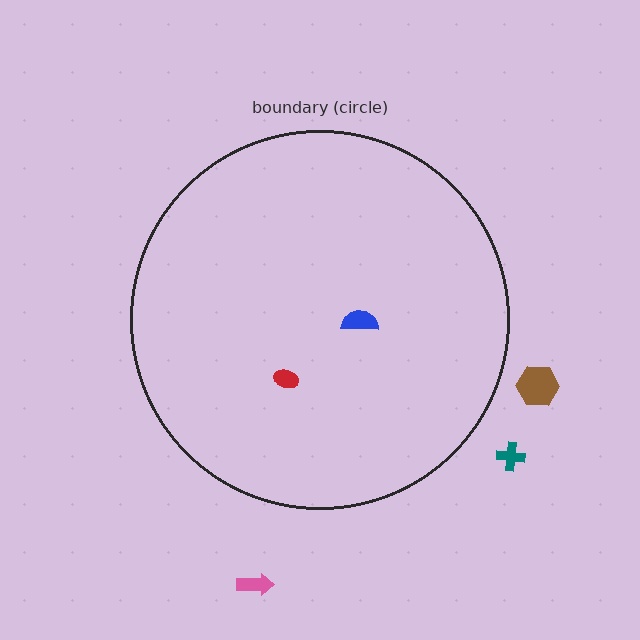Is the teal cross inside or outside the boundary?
Outside.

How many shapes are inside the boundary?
2 inside, 3 outside.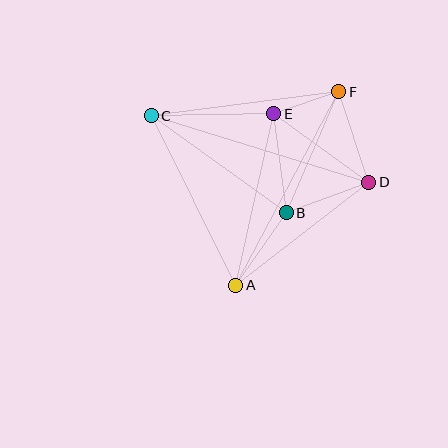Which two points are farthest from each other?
Points C and D are farthest from each other.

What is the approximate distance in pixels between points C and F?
The distance between C and F is approximately 189 pixels.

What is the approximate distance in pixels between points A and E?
The distance between A and E is approximately 175 pixels.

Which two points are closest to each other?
Points E and F are closest to each other.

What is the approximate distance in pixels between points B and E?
The distance between B and E is approximately 99 pixels.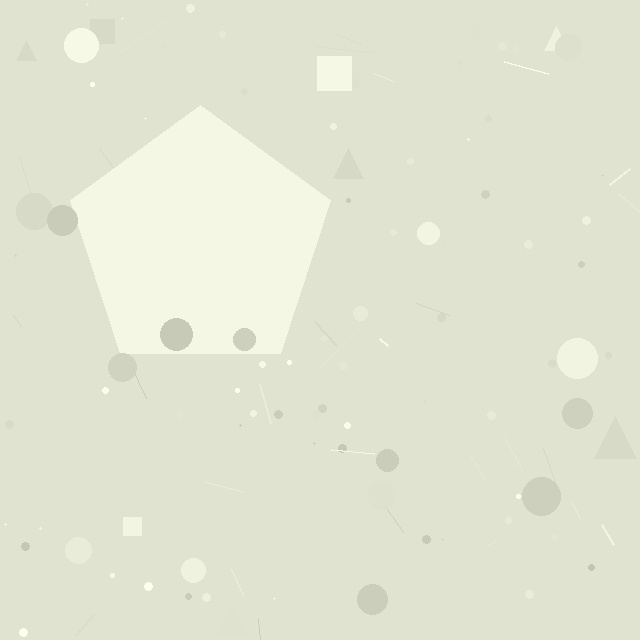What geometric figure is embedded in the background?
A pentagon is embedded in the background.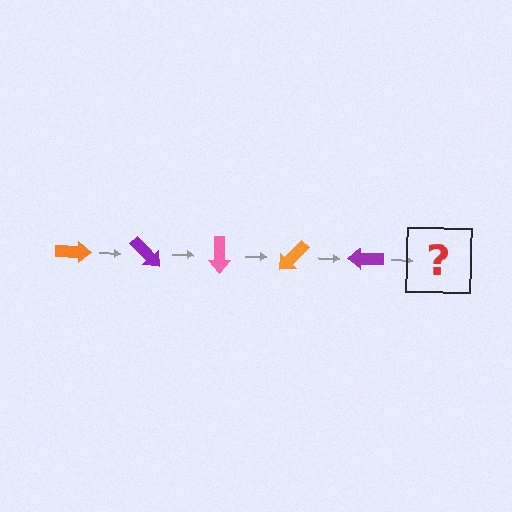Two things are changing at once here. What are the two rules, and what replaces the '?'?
The two rules are that it rotates 45 degrees each step and the color cycles through orange, purple, and pink. The '?' should be a pink arrow, rotated 225 degrees from the start.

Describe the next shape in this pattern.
It should be a pink arrow, rotated 225 degrees from the start.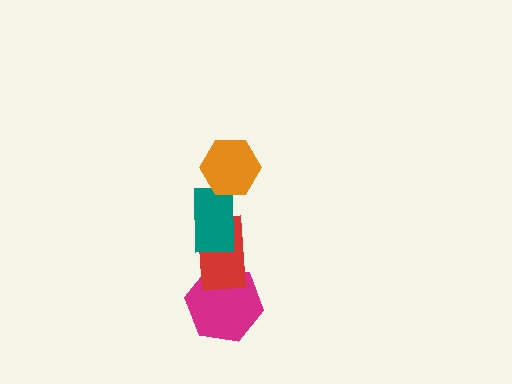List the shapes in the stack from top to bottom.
From top to bottom: the orange hexagon, the teal rectangle, the red rectangle, the magenta hexagon.